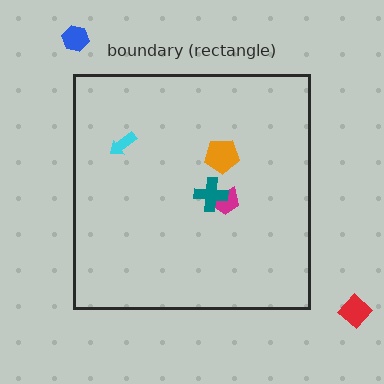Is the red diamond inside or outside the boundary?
Outside.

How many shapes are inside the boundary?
4 inside, 2 outside.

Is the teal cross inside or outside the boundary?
Inside.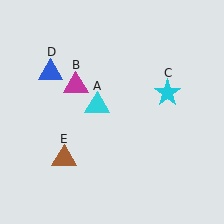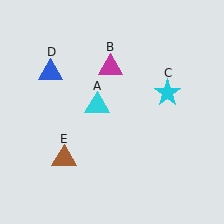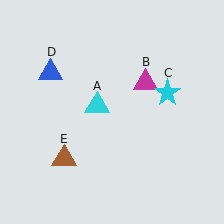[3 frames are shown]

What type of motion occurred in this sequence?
The magenta triangle (object B) rotated clockwise around the center of the scene.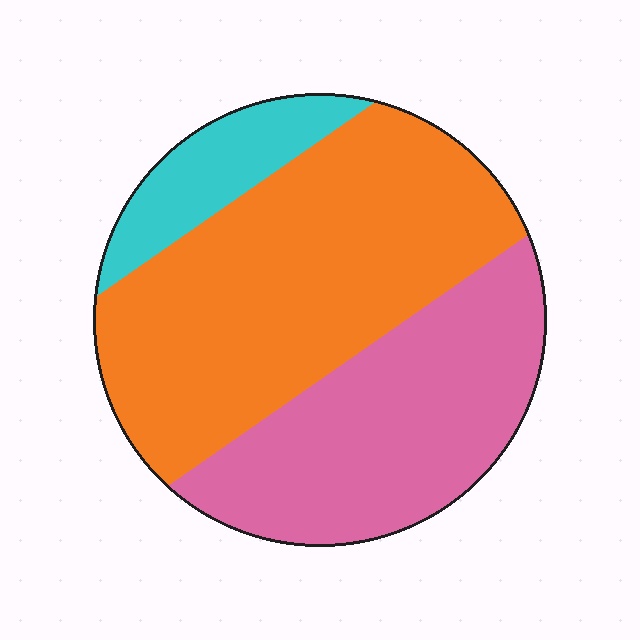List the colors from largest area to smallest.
From largest to smallest: orange, pink, cyan.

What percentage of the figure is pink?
Pink covers 36% of the figure.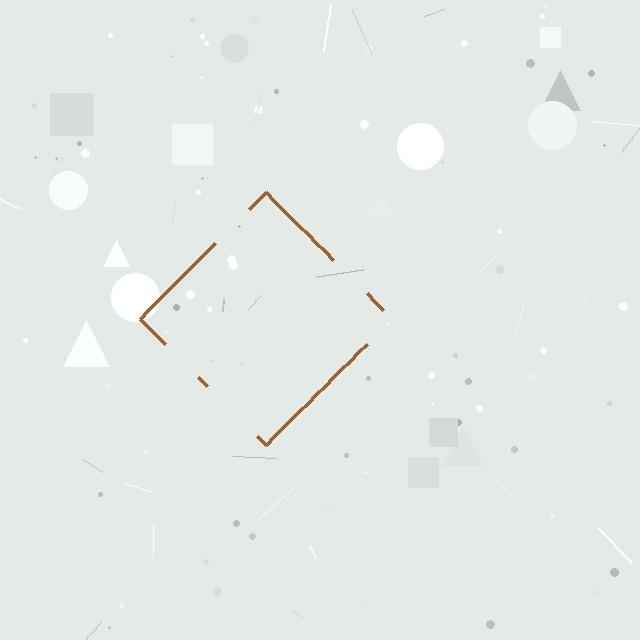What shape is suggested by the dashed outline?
The dashed outline suggests a diamond.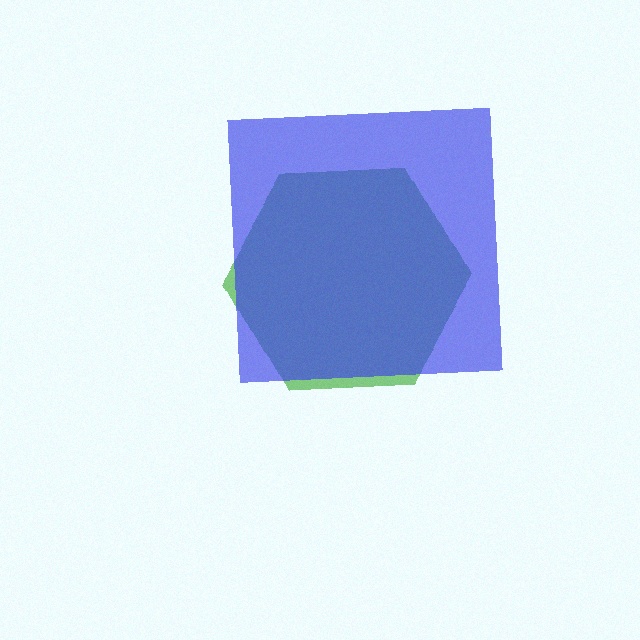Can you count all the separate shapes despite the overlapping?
Yes, there are 2 separate shapes.